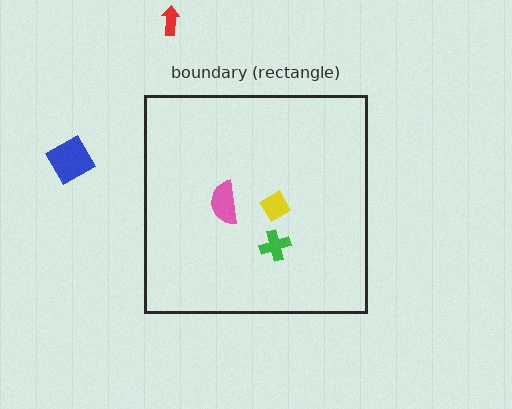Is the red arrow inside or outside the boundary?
Outside.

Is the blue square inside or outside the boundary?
Outside.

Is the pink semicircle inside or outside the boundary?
Inside.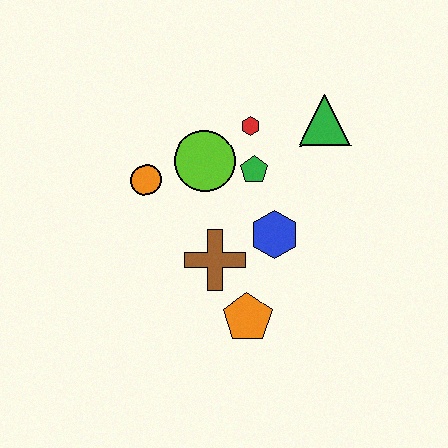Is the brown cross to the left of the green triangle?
Yes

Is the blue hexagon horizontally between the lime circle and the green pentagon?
No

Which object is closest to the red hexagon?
The green pentagon is closest to the red hexagon.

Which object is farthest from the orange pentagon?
The green triangle is farthest from the orange pentagon.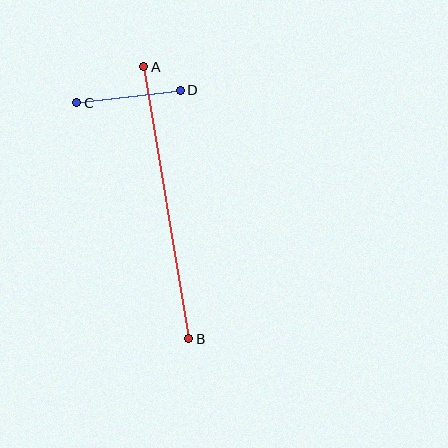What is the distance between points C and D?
The distance is approximately 104 pixels.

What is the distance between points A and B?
The distance is approximately 276 pixels.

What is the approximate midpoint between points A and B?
The midpoint is at approximately (166, 203) pixels.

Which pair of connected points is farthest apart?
Points A and B are farthest apart.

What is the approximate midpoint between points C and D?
The midpoint is at approximately (129, 96) pixels.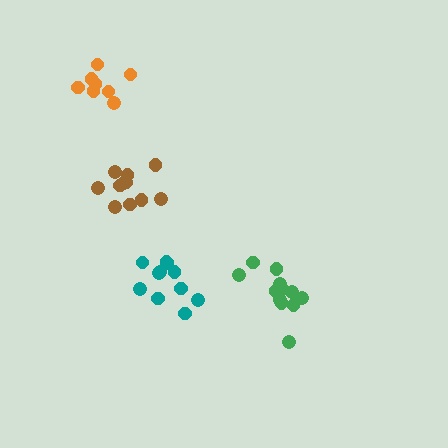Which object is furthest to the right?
The green cluster is rightmost.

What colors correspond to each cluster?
The clusters are colored: green, teal, brown, orange.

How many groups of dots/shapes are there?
There are 4 groups.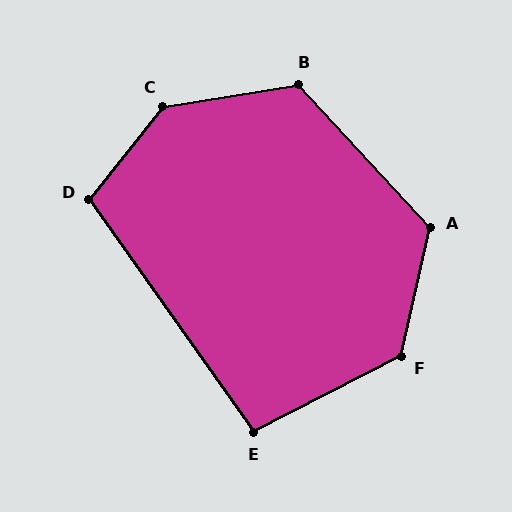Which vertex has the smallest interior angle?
E, at approximately 98 degrees.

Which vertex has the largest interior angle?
C, at approximately 137 degrees.